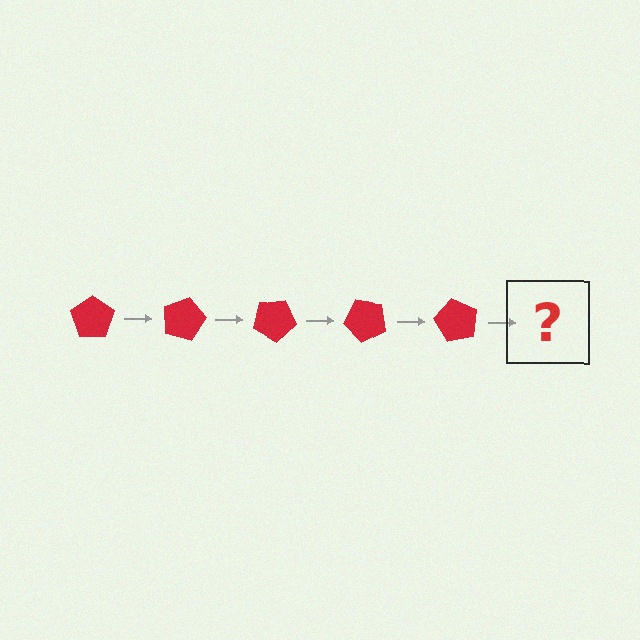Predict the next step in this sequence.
The next step is a red pentagon rotated 75 degrees.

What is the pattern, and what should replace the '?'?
The pattern is that the pentagon rotates 15 degrees each step. The '?' should be a red pentagon rotated 75 degrees.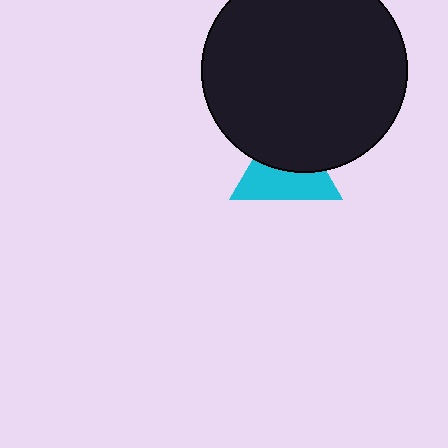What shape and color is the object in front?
The object in front is a black circle.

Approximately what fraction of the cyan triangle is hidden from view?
Roughly 48% of the cyan triangle is hidden behind the black circle.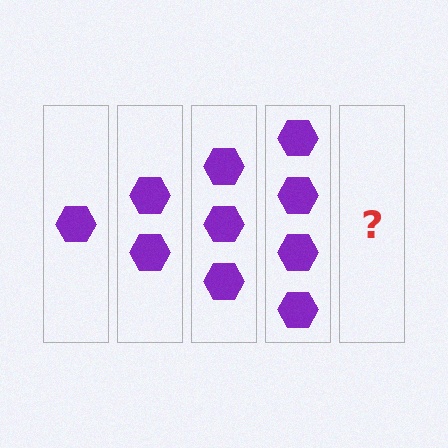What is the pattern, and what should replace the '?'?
The pattern is that each step adds one more hexagon. The '?' should be 5 hexagons.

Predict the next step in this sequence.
The next step is 5 hexagons.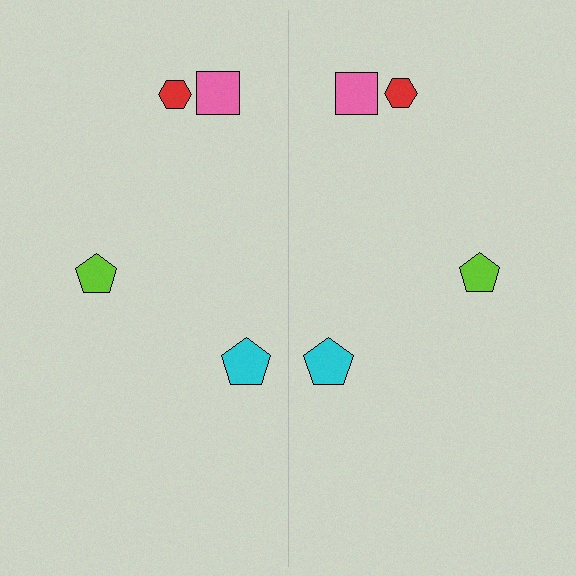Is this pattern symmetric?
Yes, this pattern has bilateral (reflection) symmetry.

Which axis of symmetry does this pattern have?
The pattern has a vertical axis of symmetry running through the center of the image.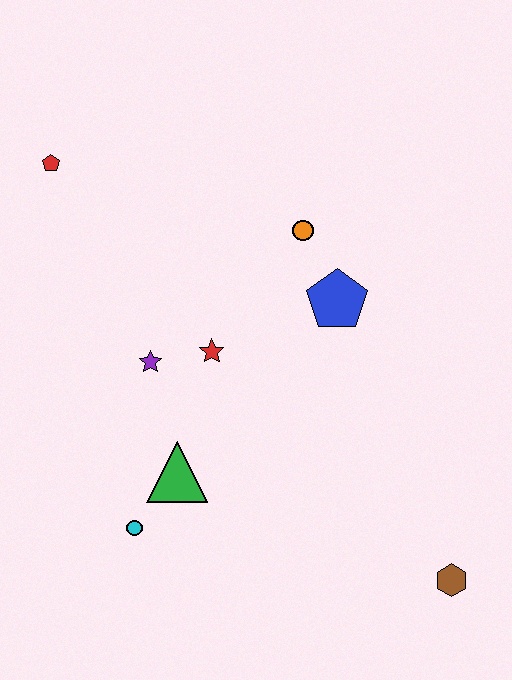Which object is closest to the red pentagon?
The purple star is closest to the red pentagon.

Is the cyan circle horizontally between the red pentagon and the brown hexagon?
Yes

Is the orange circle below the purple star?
No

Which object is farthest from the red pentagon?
The brown hexagon is farthest from the red pentagon.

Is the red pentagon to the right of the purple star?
No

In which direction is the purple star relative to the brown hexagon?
The purple star is to the left of the brown hexagon.